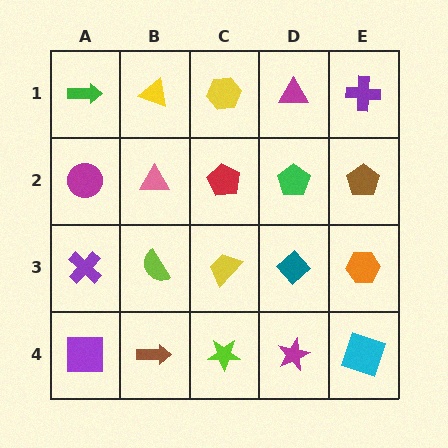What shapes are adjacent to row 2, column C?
A yellow hexagon (row 1, column C), a yellow trapezoid (row 3, column C), a pink triangle (row 2, column B), a green pentagon (row 2, column D).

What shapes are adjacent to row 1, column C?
A red pentagon (row 2, column C), a yellow triangle (row 1, column B), a magenta triangle (row 1, column D).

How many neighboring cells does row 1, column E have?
2.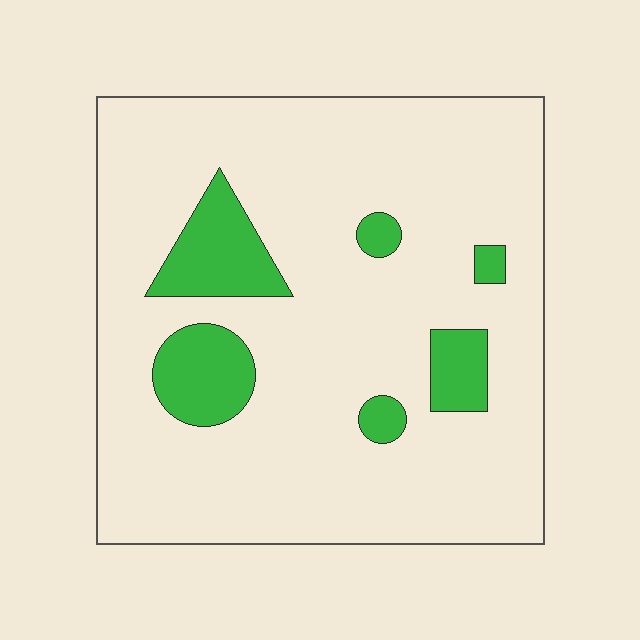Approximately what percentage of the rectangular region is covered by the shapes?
Approximately 15%.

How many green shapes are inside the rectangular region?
6.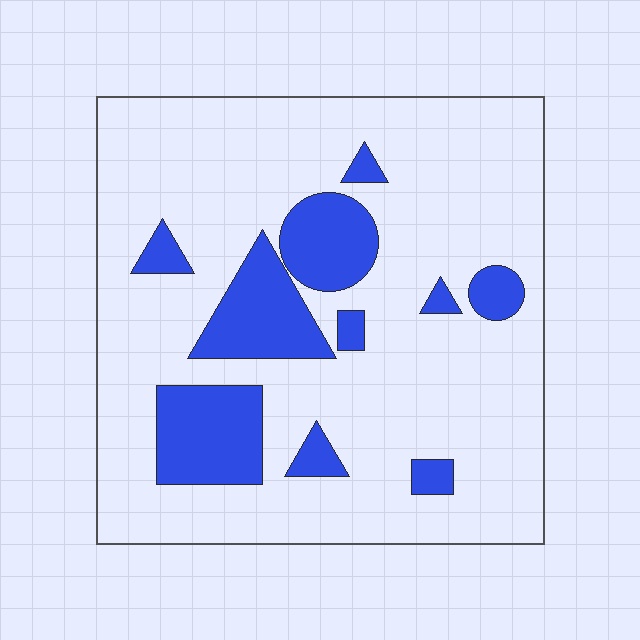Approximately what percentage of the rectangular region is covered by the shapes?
Approximately 20%.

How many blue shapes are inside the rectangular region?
10.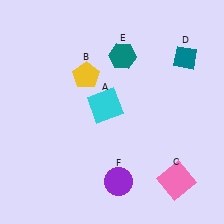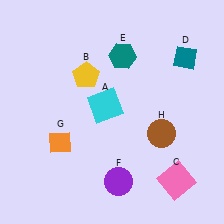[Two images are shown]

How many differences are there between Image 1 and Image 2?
There are 2 differences between the two images.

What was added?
An orange diamond (G), a brown circle (H) were added in Image 2.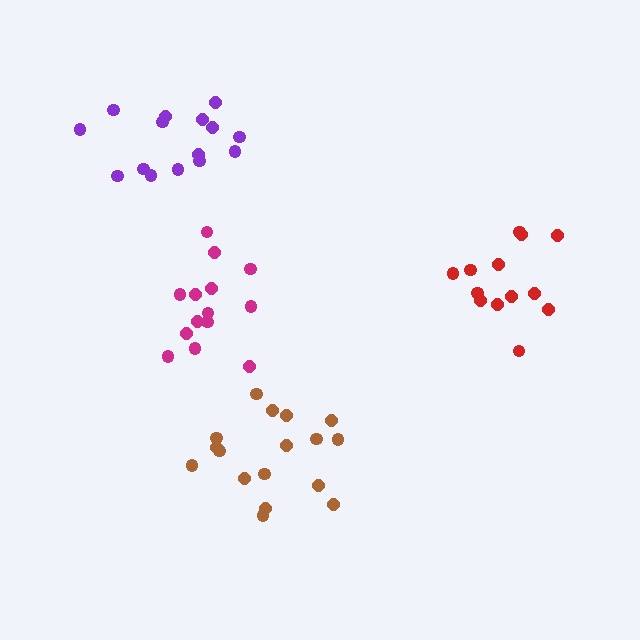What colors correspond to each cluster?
The clusters are colored: brown, magenta, purple, red.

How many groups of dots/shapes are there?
There are 4 groups.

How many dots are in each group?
Group 1: 17 dots, Group 2: 14 dots, Group 3: 15 dots, Group 4: 13 dots (59 total).